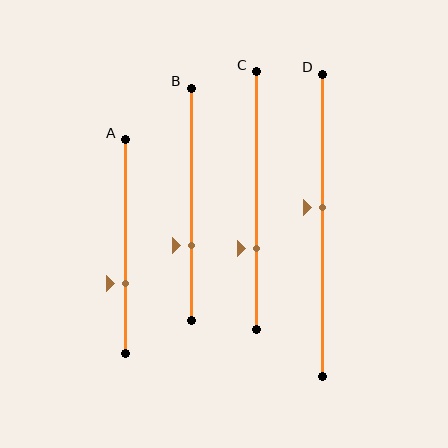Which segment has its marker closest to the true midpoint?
Segment D has its marker closest to the true midpoint.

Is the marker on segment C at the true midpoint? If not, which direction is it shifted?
No, the marker on segment C is shifted downward by about 19% of the segment length.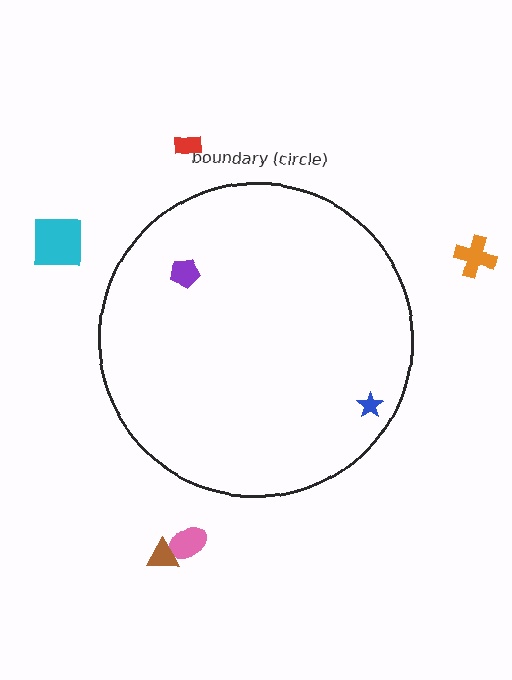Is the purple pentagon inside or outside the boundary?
Inside.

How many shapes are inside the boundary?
2 inside, 5 outside.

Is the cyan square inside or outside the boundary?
Outside.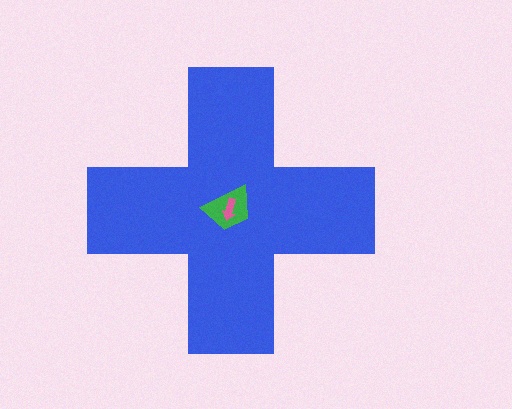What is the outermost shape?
The blue cross.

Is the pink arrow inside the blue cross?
Yes.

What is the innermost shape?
The pink arrow.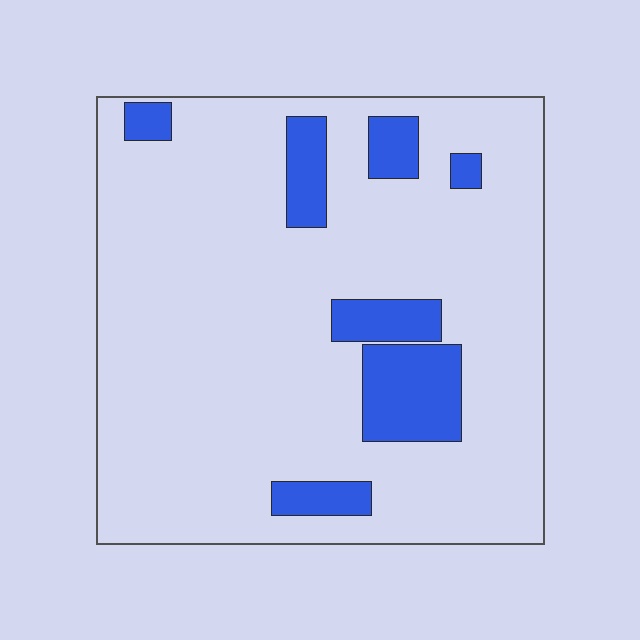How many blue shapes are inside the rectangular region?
7.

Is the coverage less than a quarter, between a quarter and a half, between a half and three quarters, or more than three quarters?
Less than a quarter.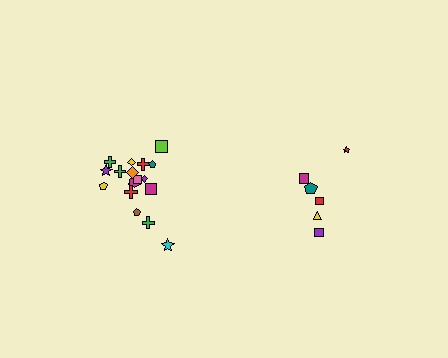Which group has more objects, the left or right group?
The left group.